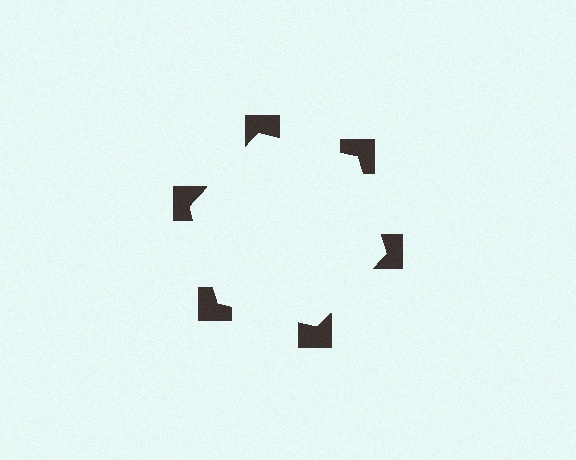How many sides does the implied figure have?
6 sides.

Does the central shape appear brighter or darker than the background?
It typically appears slightly brighter than the background, even though no actual brightness change is drawn.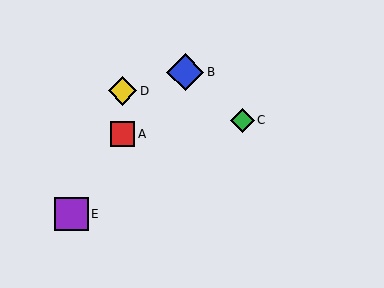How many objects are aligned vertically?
2 objects (A, D) are aligned vertically.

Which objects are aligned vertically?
Objects A, D are aligned vertically.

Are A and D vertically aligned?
Yes, both are at x≈123.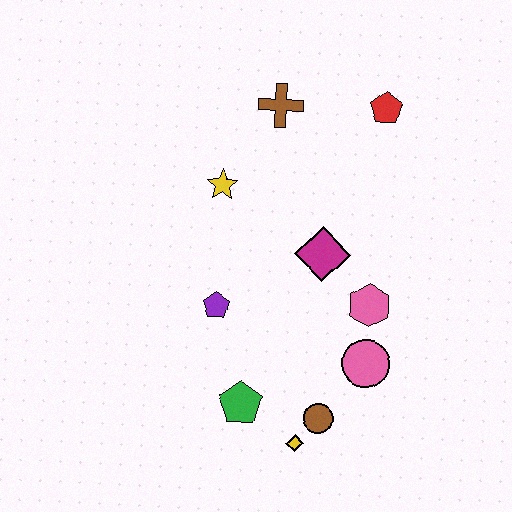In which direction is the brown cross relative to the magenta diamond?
The brown cross is above the magenta diamond.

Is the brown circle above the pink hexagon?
No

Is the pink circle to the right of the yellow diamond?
Yes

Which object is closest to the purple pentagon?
The green pentagon is closest to the purple pentagon.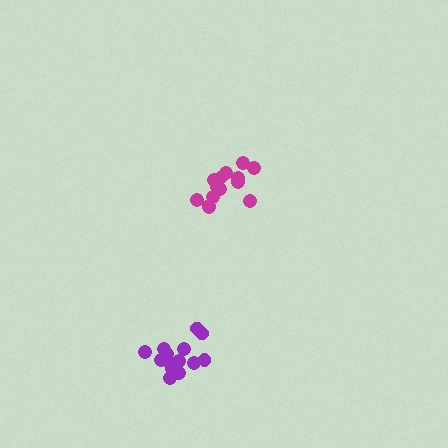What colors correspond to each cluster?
The clusters are colored: magenta, purple.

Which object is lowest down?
The purple cluster is bottommost.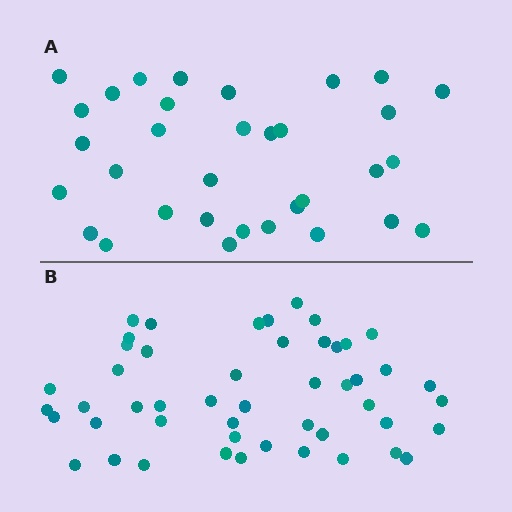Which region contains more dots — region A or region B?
Region B (the bottom region) has more dots.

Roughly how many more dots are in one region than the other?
Region B has approximately 15 more dots than region A.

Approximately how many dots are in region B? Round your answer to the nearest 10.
About 50 dots. (The exact count is 49, which rounds to 50.)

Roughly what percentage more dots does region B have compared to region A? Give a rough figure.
About 50% more.